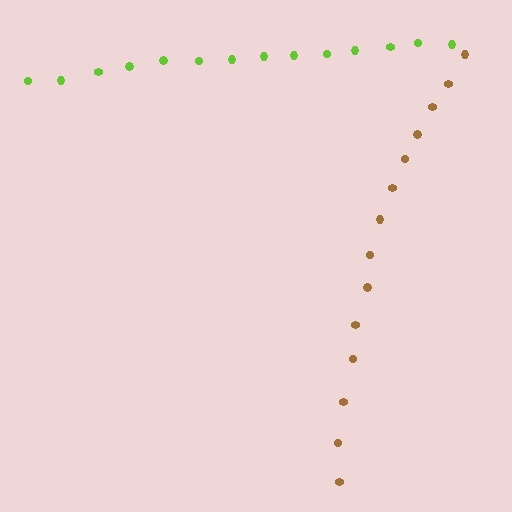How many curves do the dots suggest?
There are 2 distinct paths.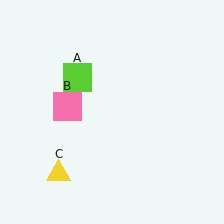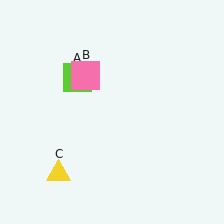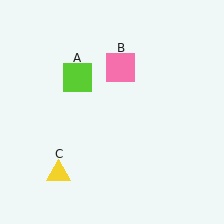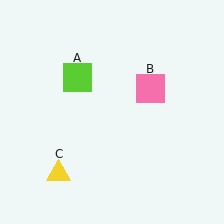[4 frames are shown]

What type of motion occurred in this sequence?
The pink square (object B) rotated clockwise around the center of the scene.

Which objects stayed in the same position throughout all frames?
Lime square (object A) and yellow triangle (object C) remained stationary.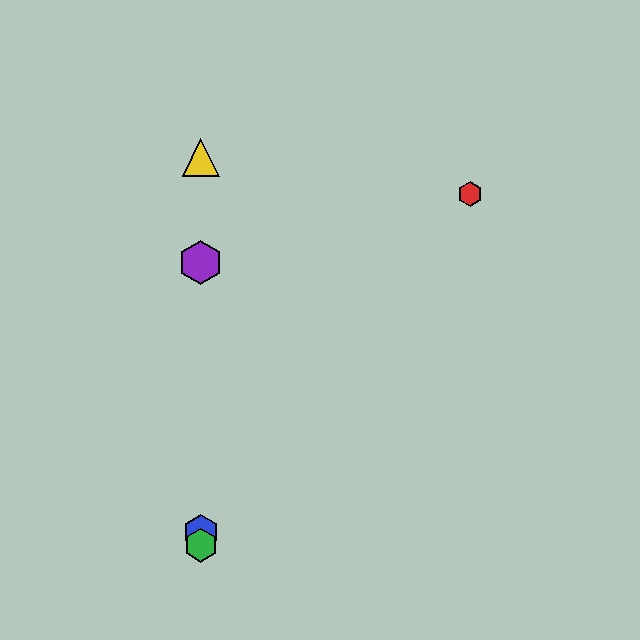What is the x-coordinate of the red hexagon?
The red hexagon is at x≈470.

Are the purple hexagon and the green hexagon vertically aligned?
Yes, both are at x≈201.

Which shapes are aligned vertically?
The blue hexagon, the green hexagon, the yellow triangle, the purple hexagon are aligned vertically.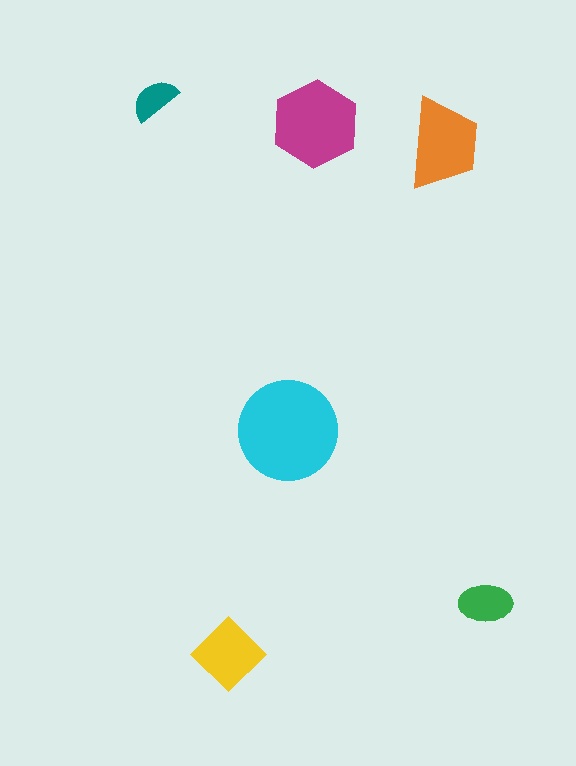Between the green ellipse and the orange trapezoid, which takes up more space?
The orange trapezoid.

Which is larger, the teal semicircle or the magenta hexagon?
The magenta hexagon.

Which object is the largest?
The cyan circle.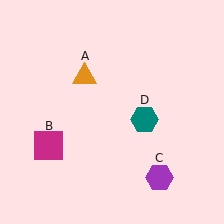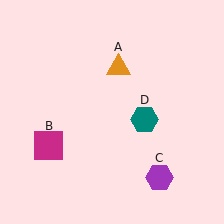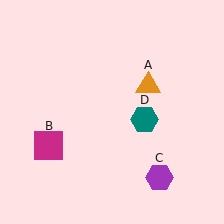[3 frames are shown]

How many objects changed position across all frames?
1 object changed position: orange triangle (object A).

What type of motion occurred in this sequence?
The orange triangle (object A) rotated clockwise around the center of the scene.